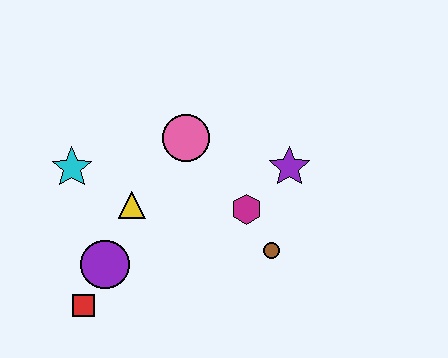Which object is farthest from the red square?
The purple star is farthest from the red square.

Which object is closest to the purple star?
The magenta hexagon is closest to the purple star.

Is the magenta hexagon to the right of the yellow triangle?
Yes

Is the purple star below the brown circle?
No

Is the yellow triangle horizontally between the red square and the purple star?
Yes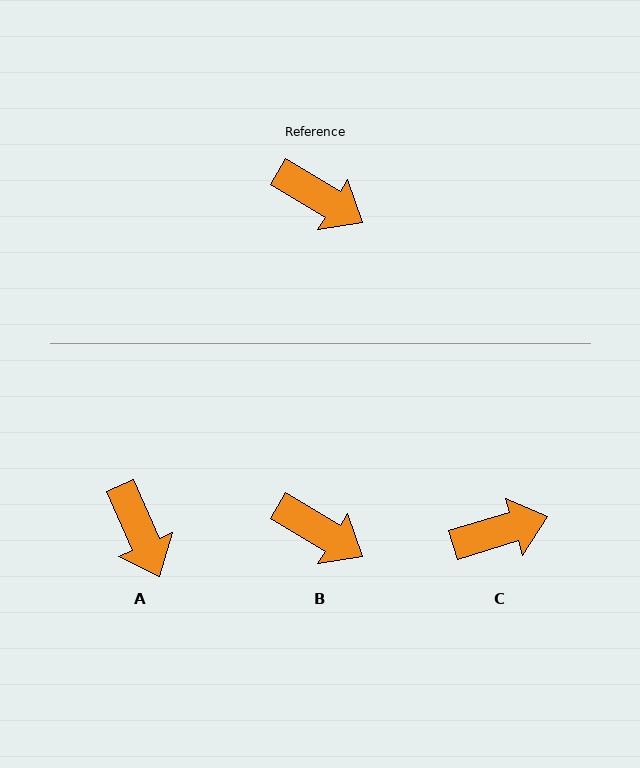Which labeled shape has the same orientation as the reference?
B.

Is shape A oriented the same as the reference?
No, it is off by about 35 degrees.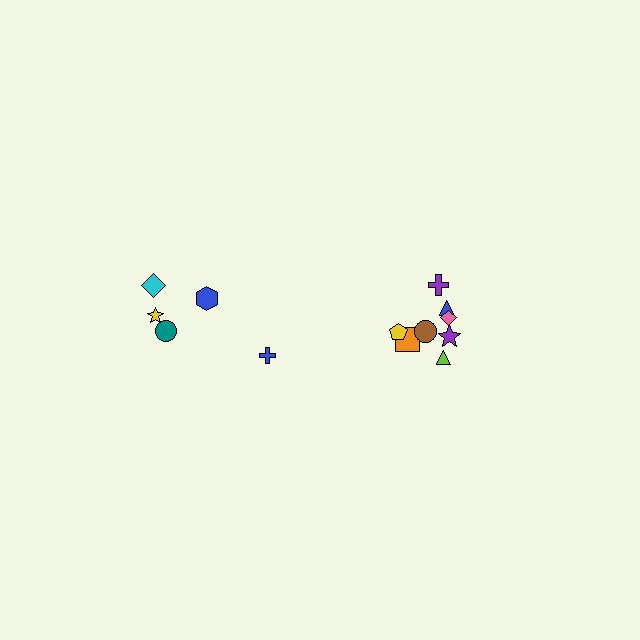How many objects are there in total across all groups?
There are 13 objects.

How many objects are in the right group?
There are 8 objects.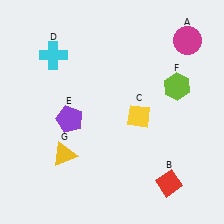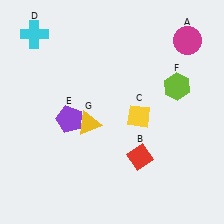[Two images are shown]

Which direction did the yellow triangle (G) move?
The yellow triangle (G) moved up.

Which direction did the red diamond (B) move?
The red diamond (B) moved left.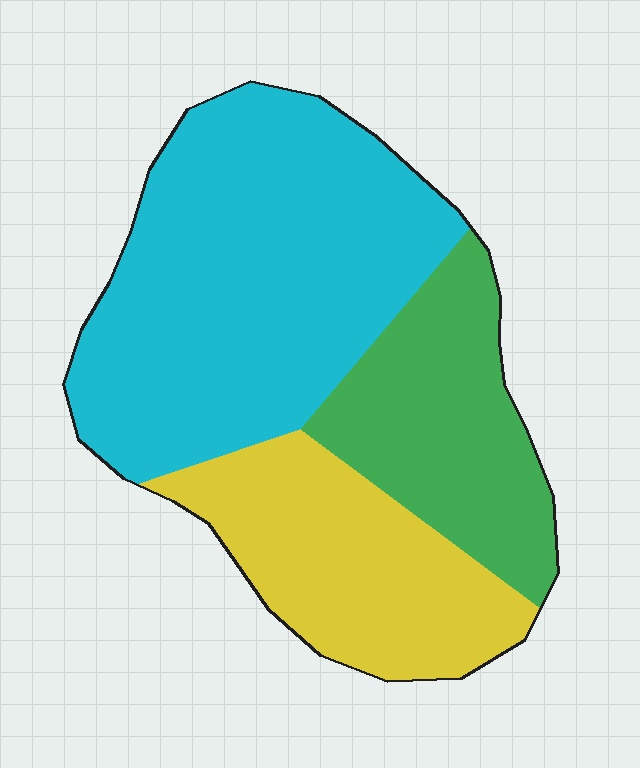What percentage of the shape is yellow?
Yellow covers around 25% of the shape.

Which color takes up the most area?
Cyan, at roughly 50%.